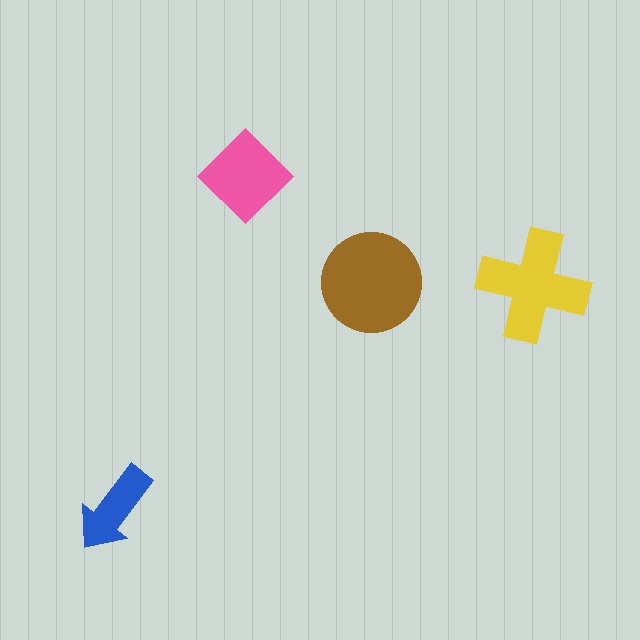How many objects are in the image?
There are 4 objects in the image.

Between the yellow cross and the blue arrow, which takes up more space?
The yellow cross.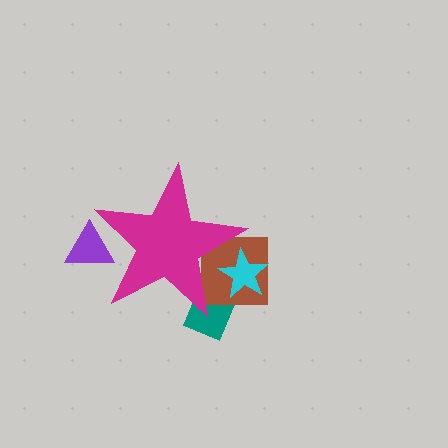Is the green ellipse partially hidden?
Yes, the green ellipse is partially hidden behind the magenta star.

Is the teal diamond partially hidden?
Yes, the teal diamond is partially hidden behind the magenta star.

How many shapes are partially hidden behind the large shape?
5 shapes are partially hidden.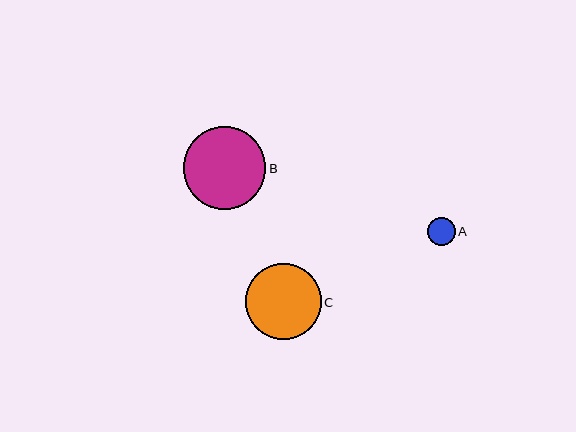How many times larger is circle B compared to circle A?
Circle B is approximately 3.0 times the size of circle A.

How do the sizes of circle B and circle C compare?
Circle B and circle C are approximately the same size.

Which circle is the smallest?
Circle A is the smallest with a size of approximately 28 pixels.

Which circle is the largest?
Circle B is the largest with a size of approximately 83 pixels.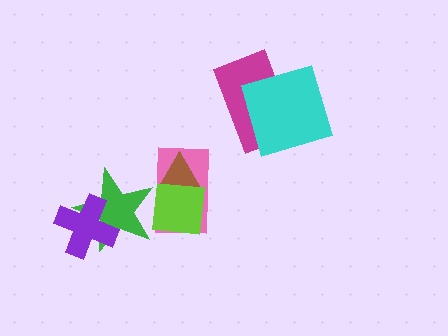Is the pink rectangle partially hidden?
Yes, it is partially covered by another shape.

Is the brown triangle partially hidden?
Yes, it is partially covered by another shape.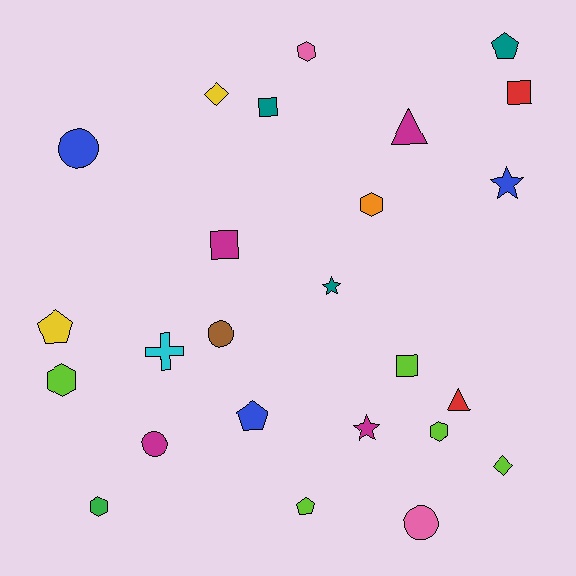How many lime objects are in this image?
There are 5 lime objects.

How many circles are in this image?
There are 4 circles.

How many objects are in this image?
There are 25 objects.